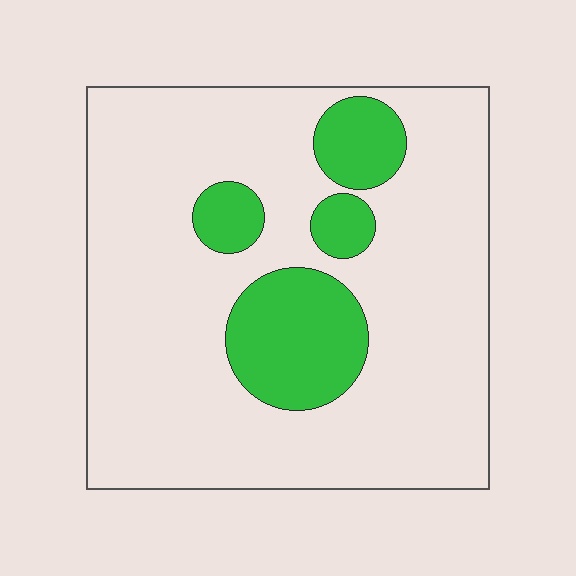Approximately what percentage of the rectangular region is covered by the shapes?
Approximately 20%.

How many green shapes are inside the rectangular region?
4.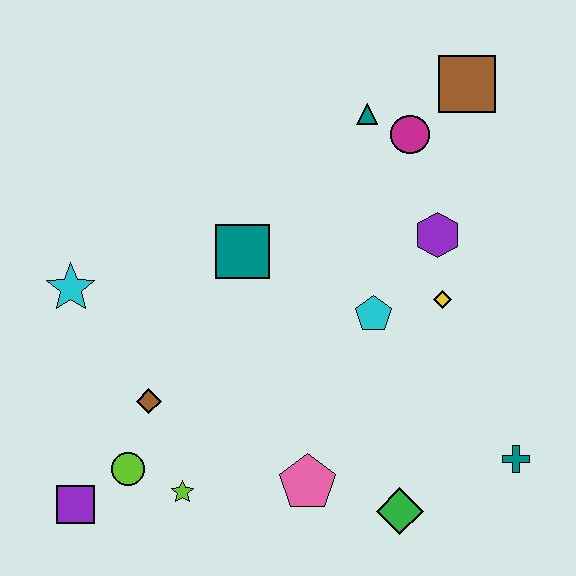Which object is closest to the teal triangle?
The magenta circle is closest to the teal triangle.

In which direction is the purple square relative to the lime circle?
The purple square is to the left of the lime circle.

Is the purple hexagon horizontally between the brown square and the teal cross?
No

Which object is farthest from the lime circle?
The brown square is farthest from the lime circle.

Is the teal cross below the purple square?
No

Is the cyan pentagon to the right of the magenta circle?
No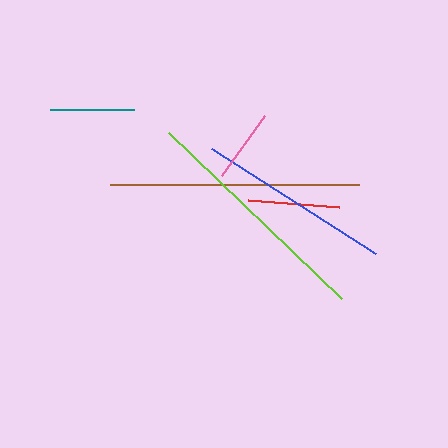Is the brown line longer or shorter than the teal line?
The brown line is longer than the teal line.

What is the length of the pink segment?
The pink segment is approximately 73 pixels long.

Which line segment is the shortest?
The pink line is the shortest at approximately 73 pixels.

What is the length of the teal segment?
The teal segment is approximately 85 pixels long.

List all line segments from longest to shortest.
From longest to shortest: brown, lime, blue, red, teal, pink.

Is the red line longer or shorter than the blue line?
The blue line is longer than the red line.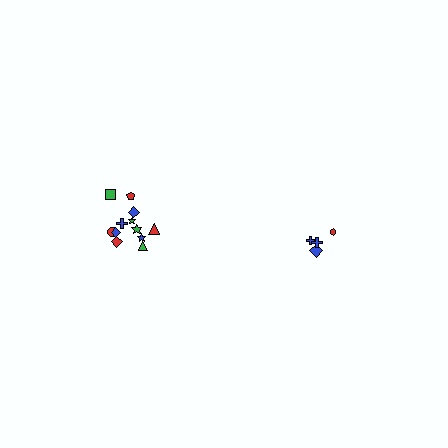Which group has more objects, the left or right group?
The left group.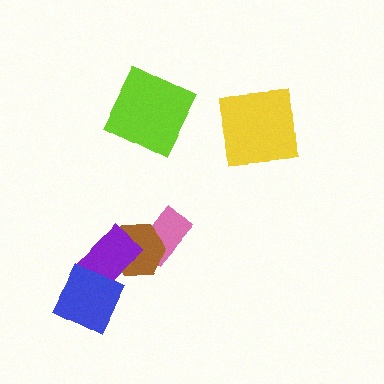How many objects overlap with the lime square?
0 objects overlap with the lime square.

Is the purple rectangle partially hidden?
Yes, it is partially covered by another shape.